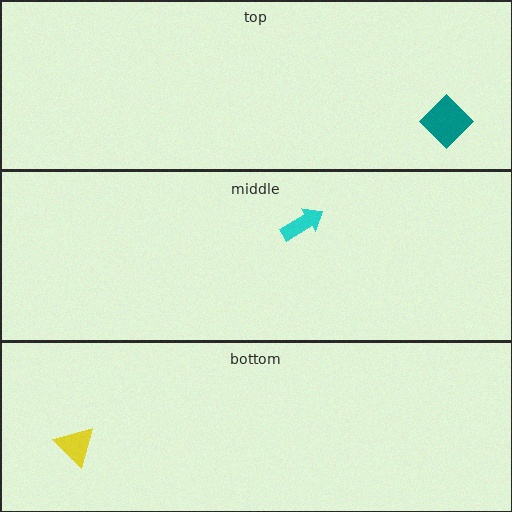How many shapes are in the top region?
1.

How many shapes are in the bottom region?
1.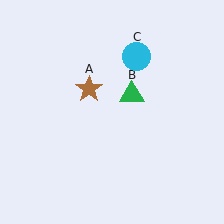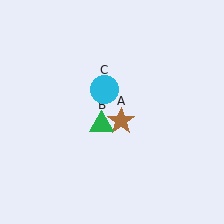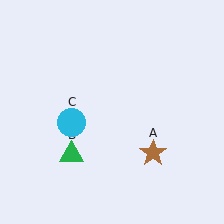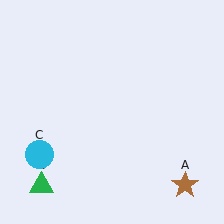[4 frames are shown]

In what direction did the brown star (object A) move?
The brown star (object A) moved down and to the right.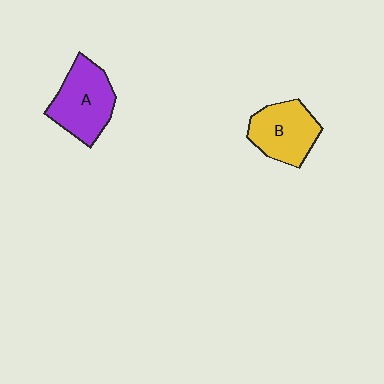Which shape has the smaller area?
Shape B (yellow).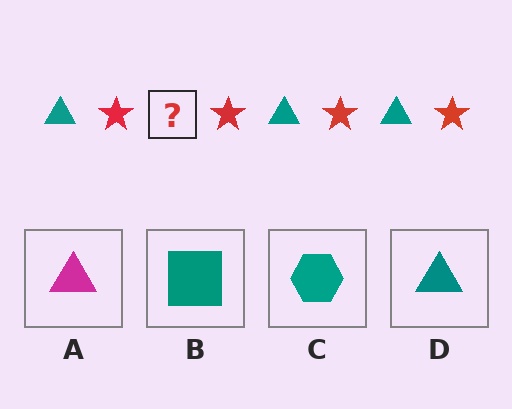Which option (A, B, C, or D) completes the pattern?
D.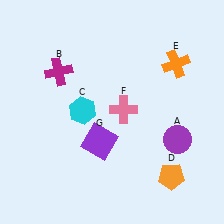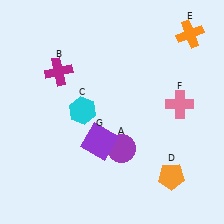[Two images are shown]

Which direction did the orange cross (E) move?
The orange cross (E) moved up.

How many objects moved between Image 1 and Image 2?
3 objects moved between the two images.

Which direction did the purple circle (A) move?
The purple circle (A) moved left.